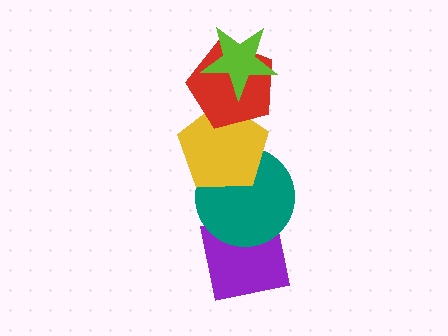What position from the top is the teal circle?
The teal circle is 4th from the top.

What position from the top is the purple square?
The purple square is 5th from the top.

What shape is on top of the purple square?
The teal circle is on top of the purple square.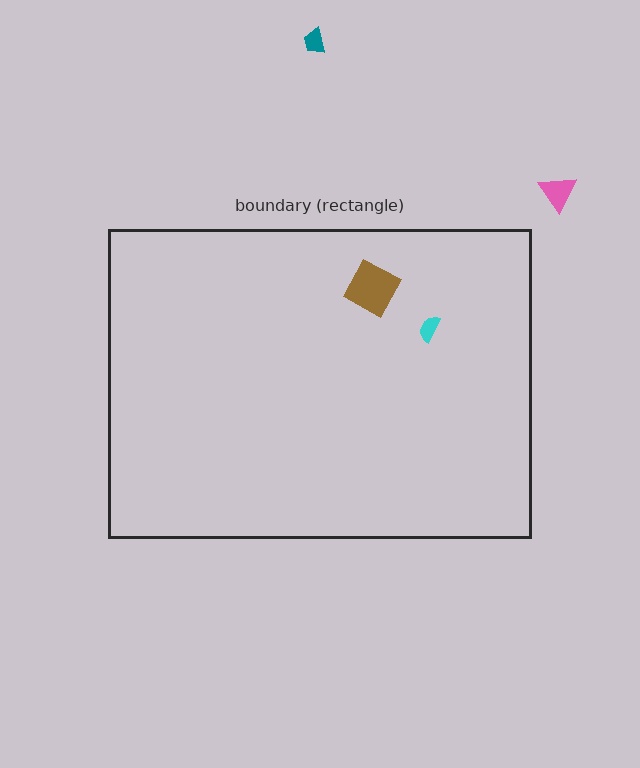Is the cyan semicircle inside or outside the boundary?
Inside.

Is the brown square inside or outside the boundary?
Inside.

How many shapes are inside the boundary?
2 inside, 2 outside.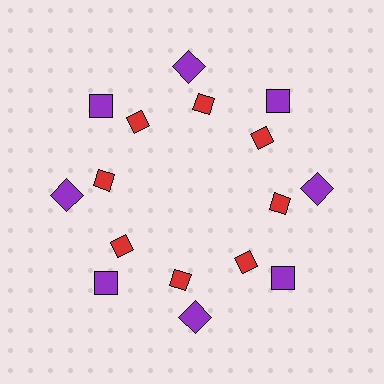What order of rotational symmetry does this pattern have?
This pattern has 8-fold rotational symmetry.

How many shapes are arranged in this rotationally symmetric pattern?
There are 16 shapes, arranged in 8 groups of 2.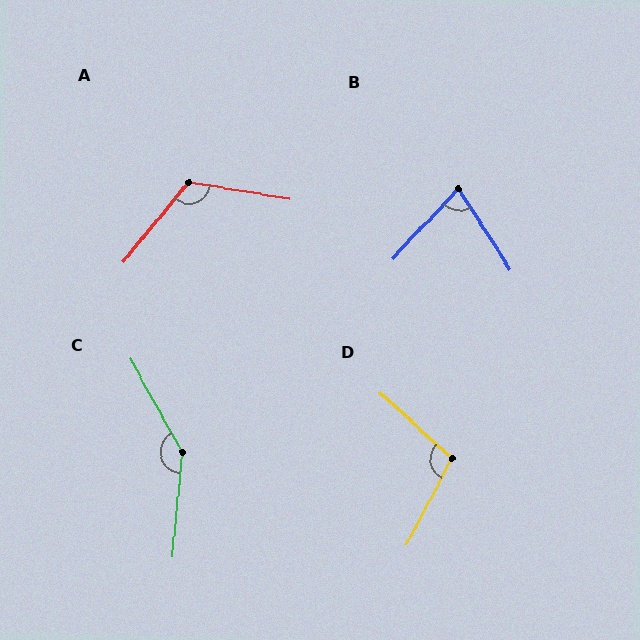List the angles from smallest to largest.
B (76°), D (105°), A (120°), C (146°).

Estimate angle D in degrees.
Approximately 105 degrees.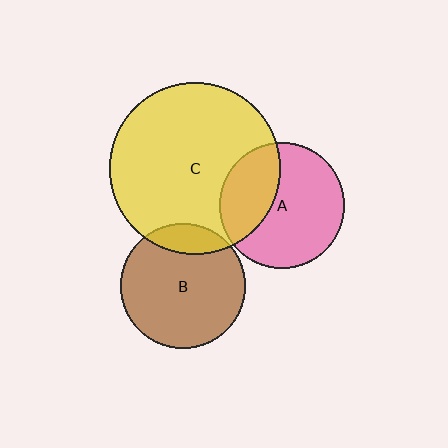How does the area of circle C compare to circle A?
Approximately 1.9 times.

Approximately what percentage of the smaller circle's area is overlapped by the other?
Approximately 15%.